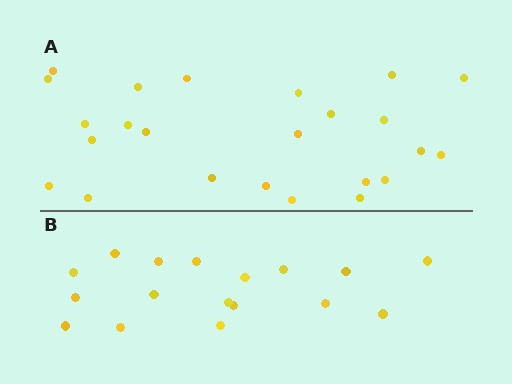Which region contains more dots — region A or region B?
Region A (the top region) has more dots.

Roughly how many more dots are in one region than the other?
Region A has roughly 8 or so more dots than region B.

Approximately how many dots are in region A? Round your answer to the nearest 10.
About 20 dots. (The exact count is 24, which rounds to 20.)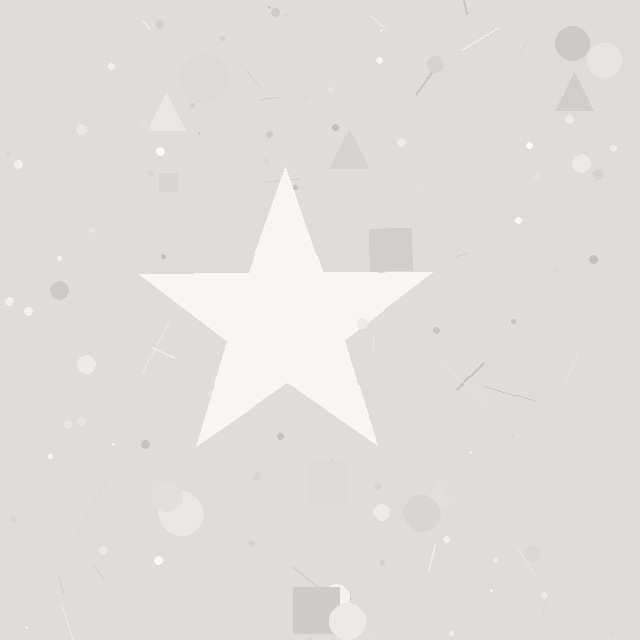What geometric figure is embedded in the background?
A star is embedded in the background.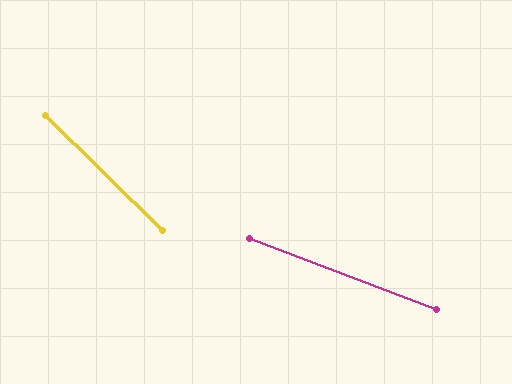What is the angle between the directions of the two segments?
Approximately 24 degrees.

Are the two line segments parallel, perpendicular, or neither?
Neither parallel nor perpendicular — they differ by about 24°.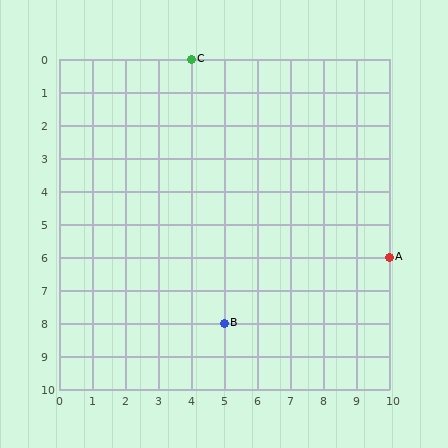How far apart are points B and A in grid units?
Points B and A are 5 columns and 2 rows apart (about 5.4 grid units diagonally).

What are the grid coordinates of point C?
Point C is at grid coordinates (4, 0).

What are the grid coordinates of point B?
Point B is at grid coordinates (5, 8).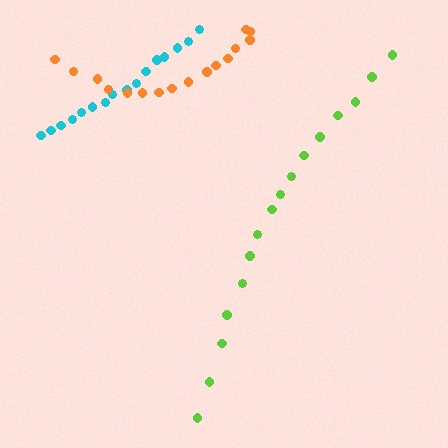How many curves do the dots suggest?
There are 3 distinct paths.